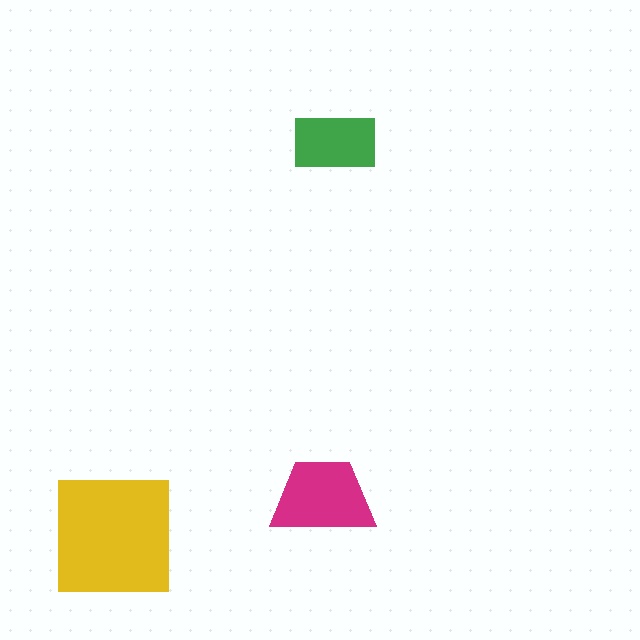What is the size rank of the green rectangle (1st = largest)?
3rd.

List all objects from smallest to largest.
The green rectangle, the magenta trapezoid, the yellow square.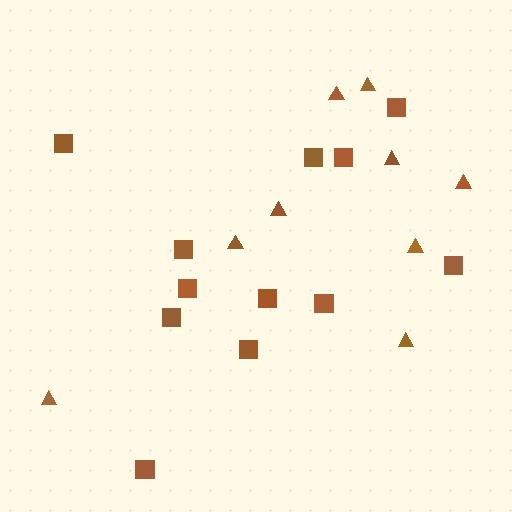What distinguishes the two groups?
There are 2 groups: one group of squares (12) and one group of triangles (9).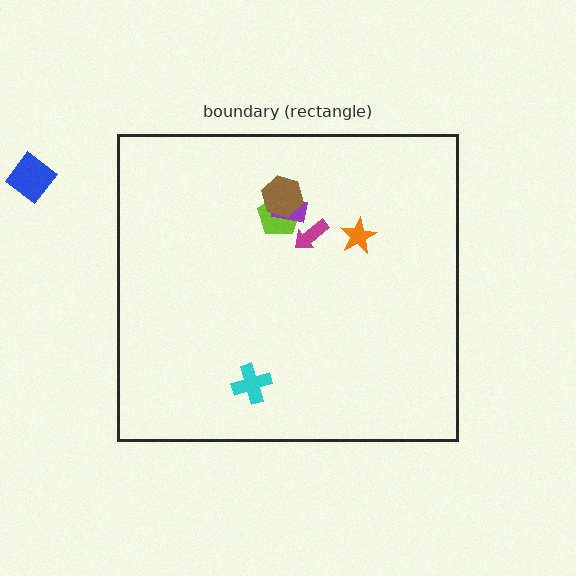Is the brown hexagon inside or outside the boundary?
Inside.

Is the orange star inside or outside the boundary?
Inside.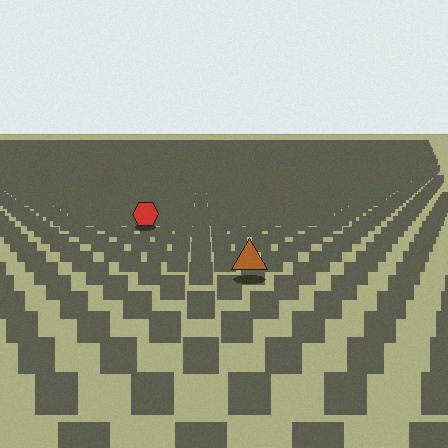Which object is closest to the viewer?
The brown triangle is closest. The texture marks near it are larger and more spread out.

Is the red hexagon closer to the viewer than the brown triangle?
No. The brown triangle is closer — you can tell from the texture gradient: the ground texture is coarser near it.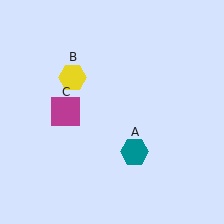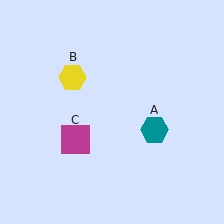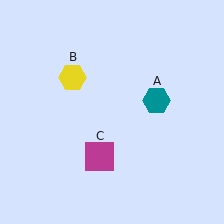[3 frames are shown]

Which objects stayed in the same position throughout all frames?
Yellow hexagon (object B) remained stationary.